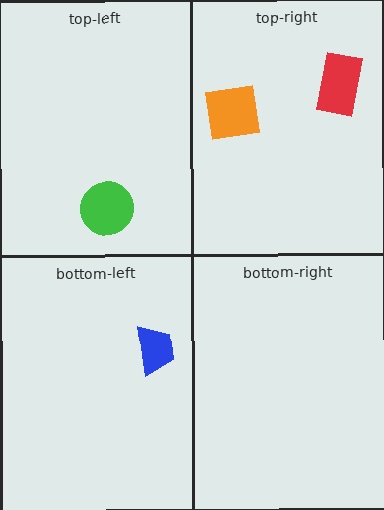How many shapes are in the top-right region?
2.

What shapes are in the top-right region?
The orange square, the red rectangle.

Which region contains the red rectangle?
The top-right region.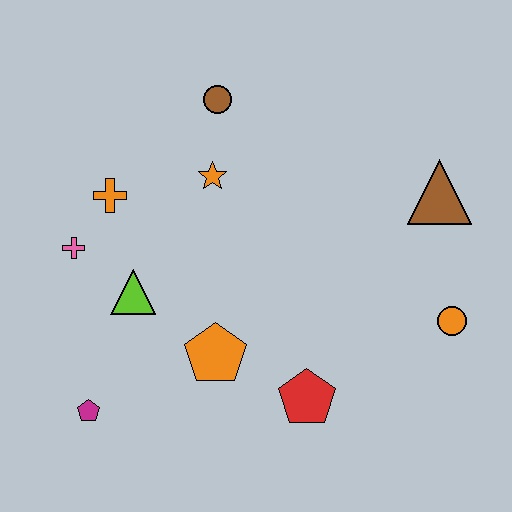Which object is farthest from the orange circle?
The pink cross is farthest from the orange circle.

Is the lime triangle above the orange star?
No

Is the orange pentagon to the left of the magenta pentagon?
No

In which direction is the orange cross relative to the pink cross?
The orange cross is above the pink cross.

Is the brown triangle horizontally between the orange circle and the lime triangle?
Yes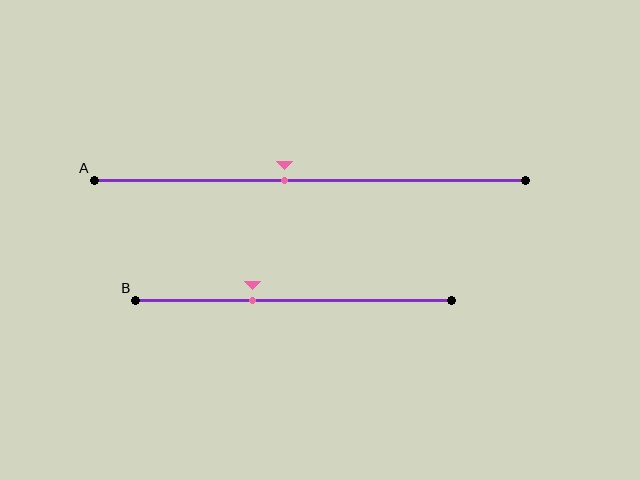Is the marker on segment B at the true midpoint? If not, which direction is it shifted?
No, the marker on segment B is shifted to the left by about 13% of the segment length.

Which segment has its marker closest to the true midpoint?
Segment A has its marker closest to the true midpoint.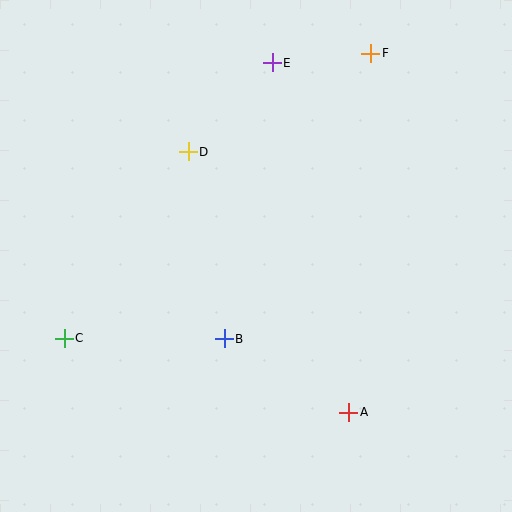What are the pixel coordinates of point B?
Point B is at (224, 339).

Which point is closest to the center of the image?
Point B at (224, 339) is closest to the center.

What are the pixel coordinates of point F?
Point F is at (371, 53).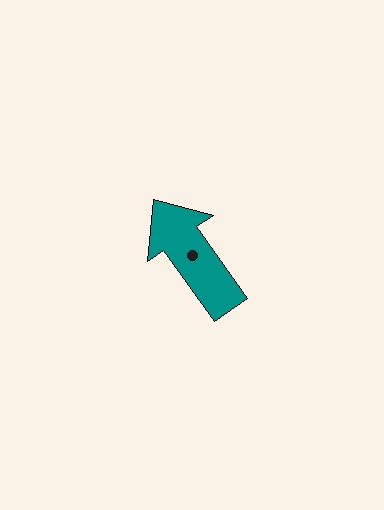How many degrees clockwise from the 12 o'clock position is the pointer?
Approximately 325 degrees.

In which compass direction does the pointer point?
Northwest.